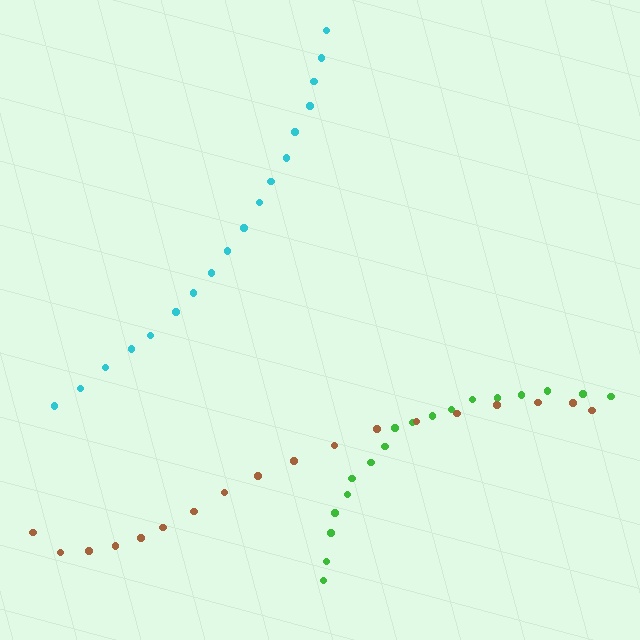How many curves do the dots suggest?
There are 3 distinct paths.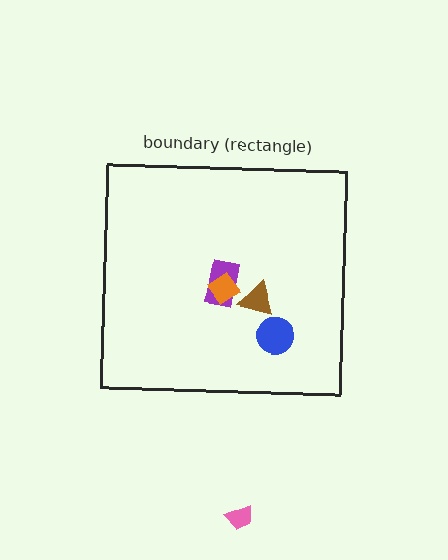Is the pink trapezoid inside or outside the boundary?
Outside.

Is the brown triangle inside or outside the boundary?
Inside.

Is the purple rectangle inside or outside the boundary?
Inside.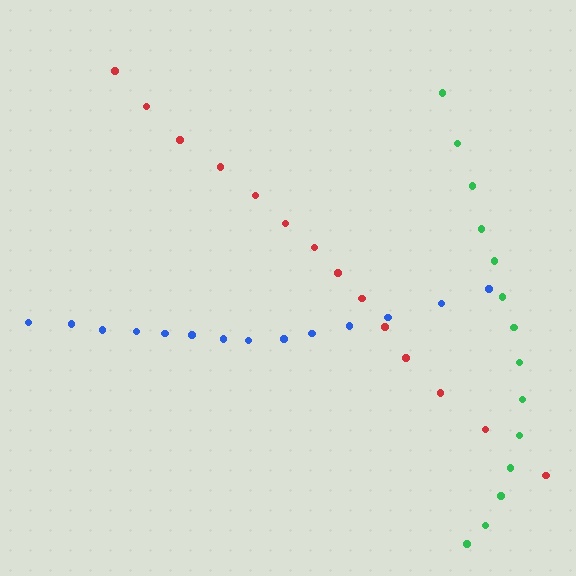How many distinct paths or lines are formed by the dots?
There are 3 distinct paths.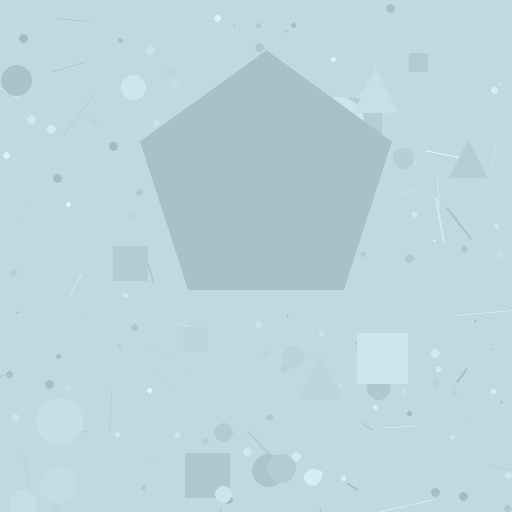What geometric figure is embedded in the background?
A pentagon is embedded in the background.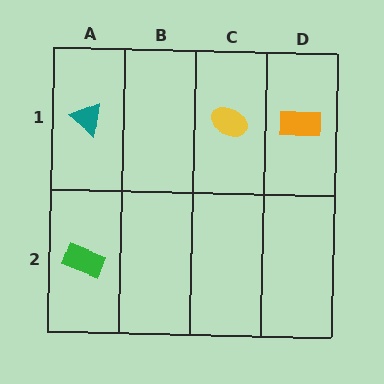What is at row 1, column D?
An orange rectangle.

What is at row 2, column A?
A green rectangle.